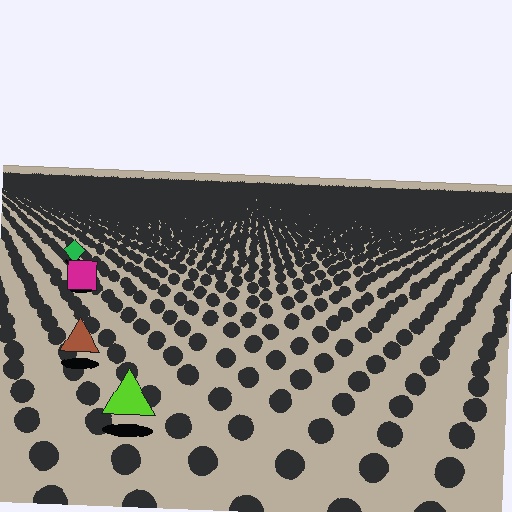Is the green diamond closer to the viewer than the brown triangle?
No. The brown triangle is closer — you can tell from the texture gradient: the ground texture is coarser near it.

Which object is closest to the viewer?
The lime triangle is closest. The texture marks near it are larger and more spread out.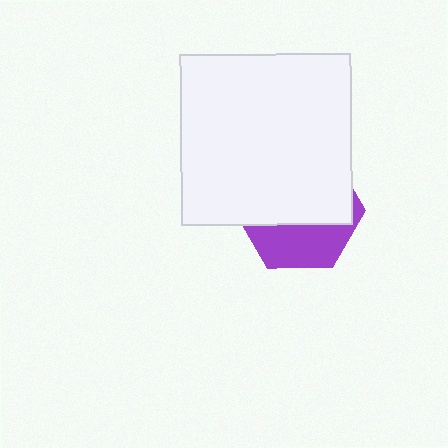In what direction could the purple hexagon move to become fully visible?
The purple hexagon could move down. That would shift it out from behind the white square entirely.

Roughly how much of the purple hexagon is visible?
A small part of it is visible (roughly 37%).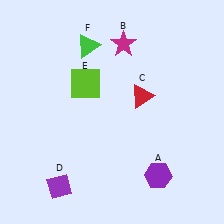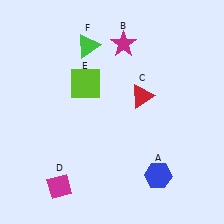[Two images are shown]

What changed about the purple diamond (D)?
In Image 1, D is purple. In Image 2, it changed to magenta.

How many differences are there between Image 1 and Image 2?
There are 2 differences between the two images.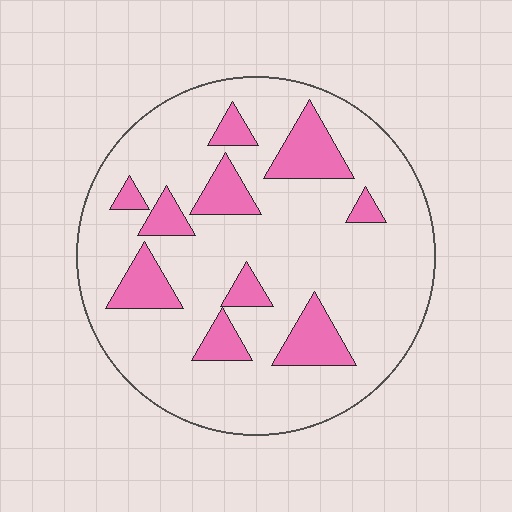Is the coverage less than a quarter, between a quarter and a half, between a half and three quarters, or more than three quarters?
Less than a quarter.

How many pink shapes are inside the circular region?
10.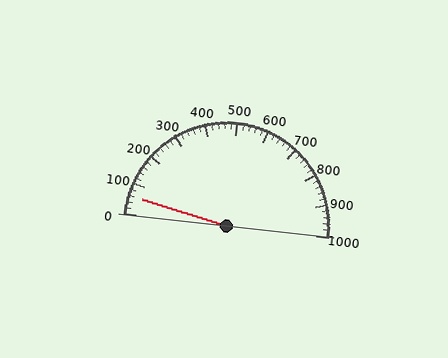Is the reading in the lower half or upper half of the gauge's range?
The reading is in the lower half of the range (0 to 1000).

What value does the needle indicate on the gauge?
The needle indicates approximately 60.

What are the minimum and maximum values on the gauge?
The gauge ranges from 0 to 1000.